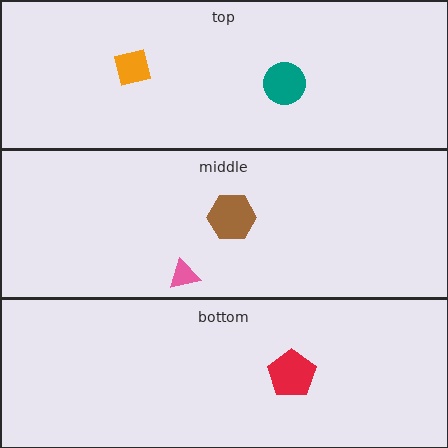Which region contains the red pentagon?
The bottom region.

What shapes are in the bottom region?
The red pentagon.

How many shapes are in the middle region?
2.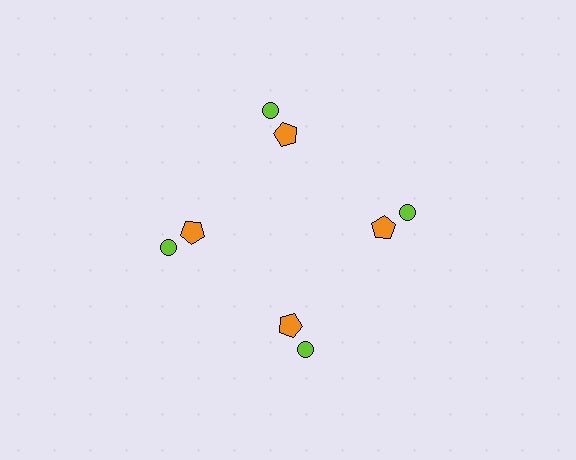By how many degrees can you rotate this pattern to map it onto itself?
The pattern maps onto itself every 90 degrees of rotation.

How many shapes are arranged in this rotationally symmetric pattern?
There are 8 shapes, arranged in 4 groups of 2.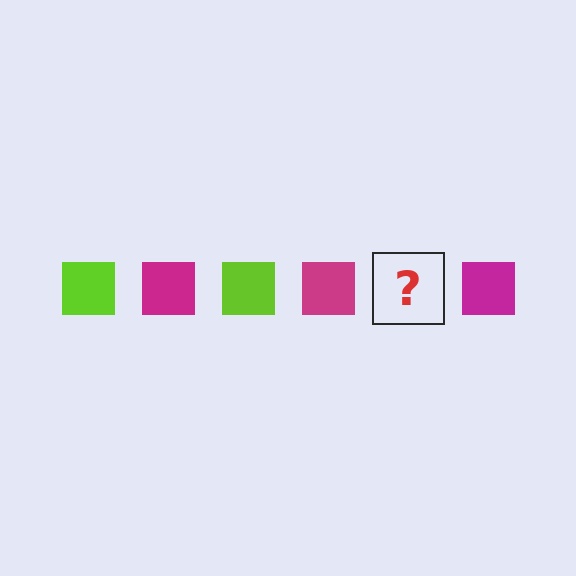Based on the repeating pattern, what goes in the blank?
The blank should be a lime square.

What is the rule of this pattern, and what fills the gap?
The rule is that the pattern cycles through lime, magenta squares. The gap should be filled with a lime square.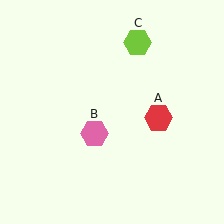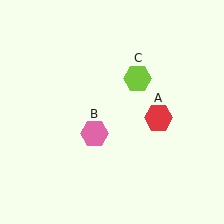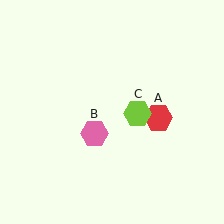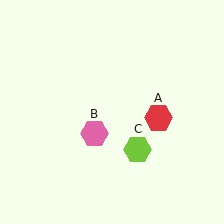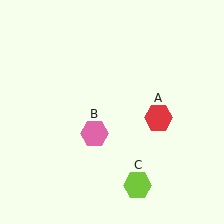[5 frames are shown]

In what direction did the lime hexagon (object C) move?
The lime hexagon (object C) moved down.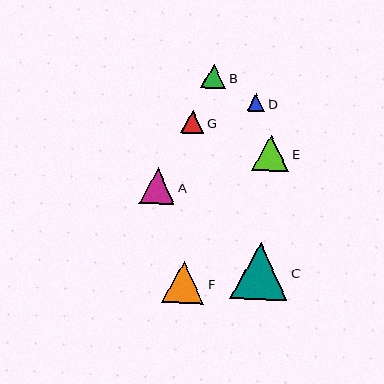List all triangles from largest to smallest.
From largest to smallest: C, F, E, A, B, G, D.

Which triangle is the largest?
Triangle C is the largest with a size of approximately 57 pixels.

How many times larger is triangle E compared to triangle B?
Triangle E is approximately 1.5 times the size of triangle B.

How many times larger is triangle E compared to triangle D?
Triangle E is approximately 2.1 times the size of triangle D.